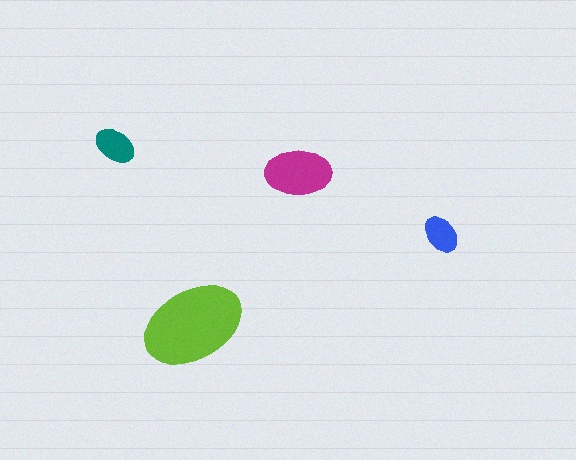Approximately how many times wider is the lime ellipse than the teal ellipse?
About 2.5 times wider.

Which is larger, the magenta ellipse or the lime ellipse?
The lime one.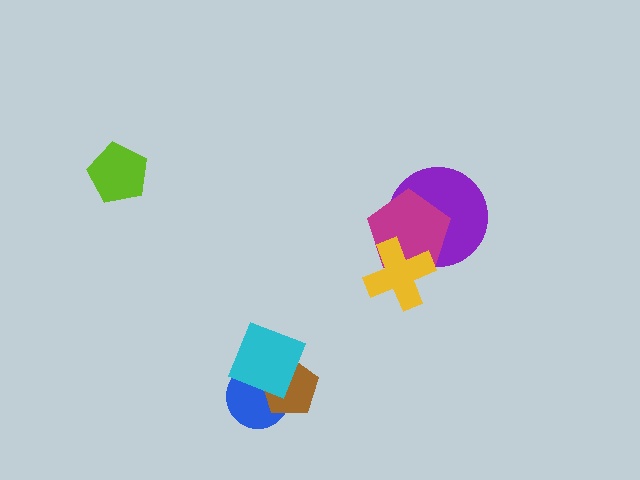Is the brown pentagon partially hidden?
Yes, it is partially covered by another shape.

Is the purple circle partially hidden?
Yes, it is partially covered by another shape.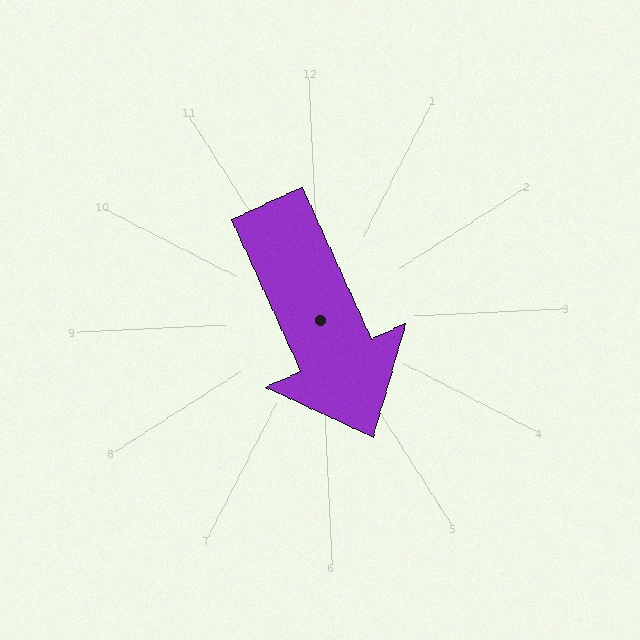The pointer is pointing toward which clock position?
Roughly 5 o'clock.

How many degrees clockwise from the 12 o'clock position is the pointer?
Approximately 158 degrees.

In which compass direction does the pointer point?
South.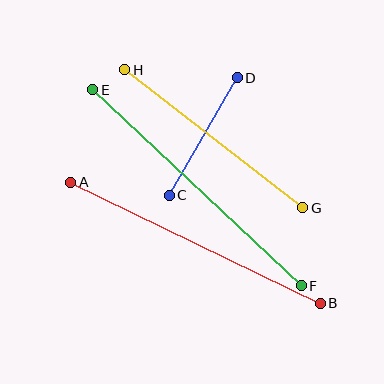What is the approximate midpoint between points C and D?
The midpoint is at approximately (203, 136) pixels.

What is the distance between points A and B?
The distance is approximately 277 pixels.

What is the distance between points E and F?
The distance is approximately 286 pixels.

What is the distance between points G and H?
The distance is approximately 225 pixels.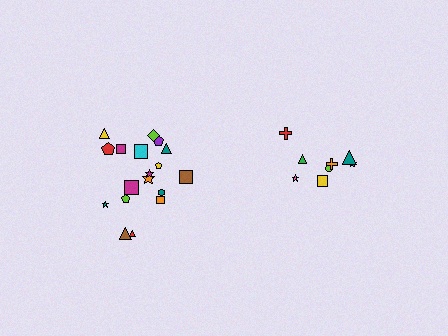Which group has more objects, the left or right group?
The left group.